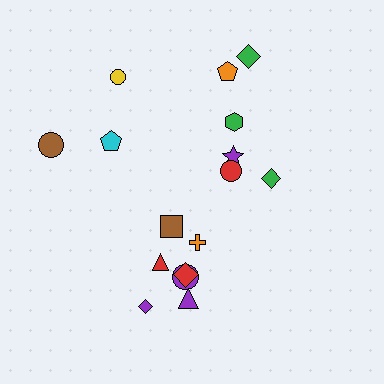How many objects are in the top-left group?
There are 3 objects.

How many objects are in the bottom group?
There are 7 objects.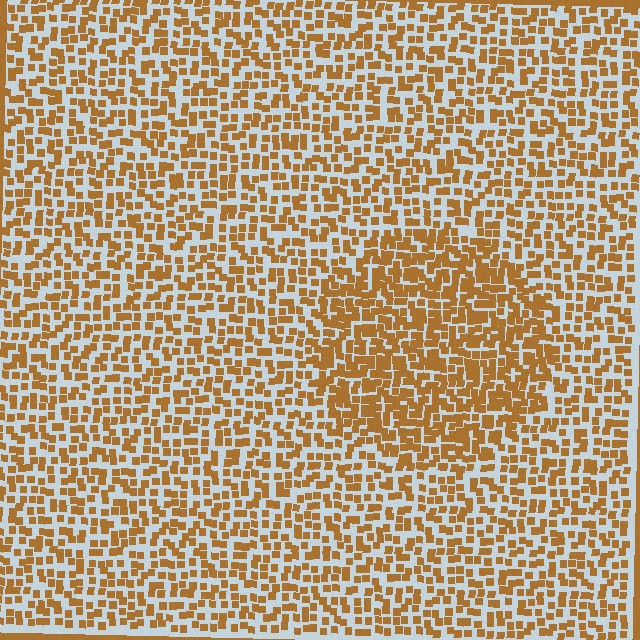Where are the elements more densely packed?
The elements are more densely packed inside the circle boundary.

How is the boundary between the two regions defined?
The boundary is defined by a change in element density (approximately 1.6x ratio). All elements are the same color, size, and shape.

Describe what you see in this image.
The image contains small brown elements arranged at two different densities. A circle-shaped region is visible where the elements are more densely packed than the surrounding area.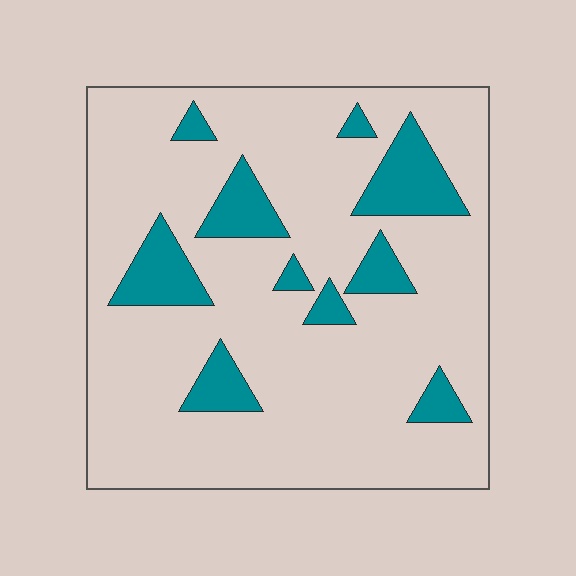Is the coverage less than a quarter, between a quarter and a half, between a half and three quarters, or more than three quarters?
Less than a quarter.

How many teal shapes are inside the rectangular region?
10.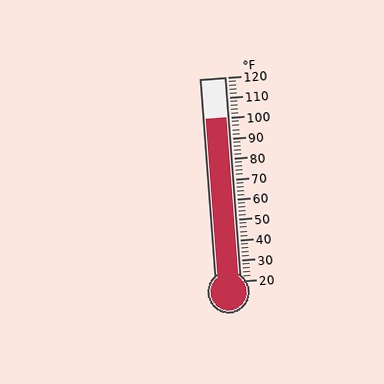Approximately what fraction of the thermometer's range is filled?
The thermometer is filled to approximately 80% of its range.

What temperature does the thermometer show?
The thermometer shows approximately 100°F.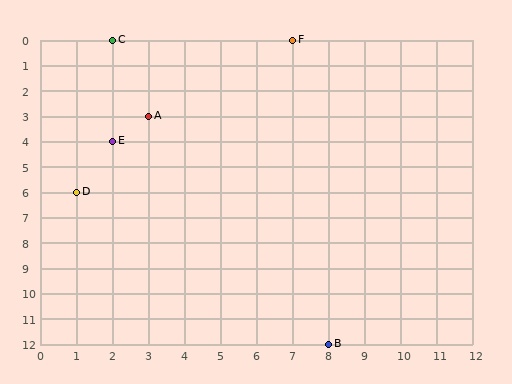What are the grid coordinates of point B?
Point B is at grid coordinates (8, 12).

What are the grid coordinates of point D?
Point D is at grid coordinates (1, 6).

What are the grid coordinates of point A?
Point A is at grid coordinates (3, 3).